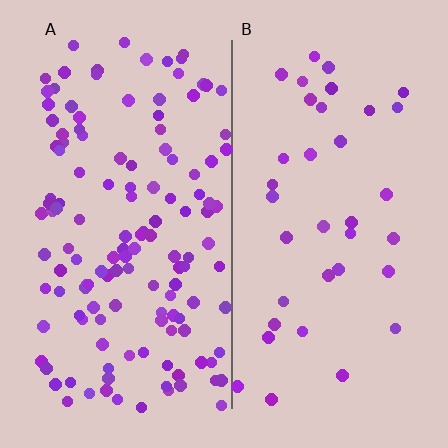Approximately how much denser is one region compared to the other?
Approximately 3.7× — region A over region B.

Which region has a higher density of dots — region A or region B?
A (the left).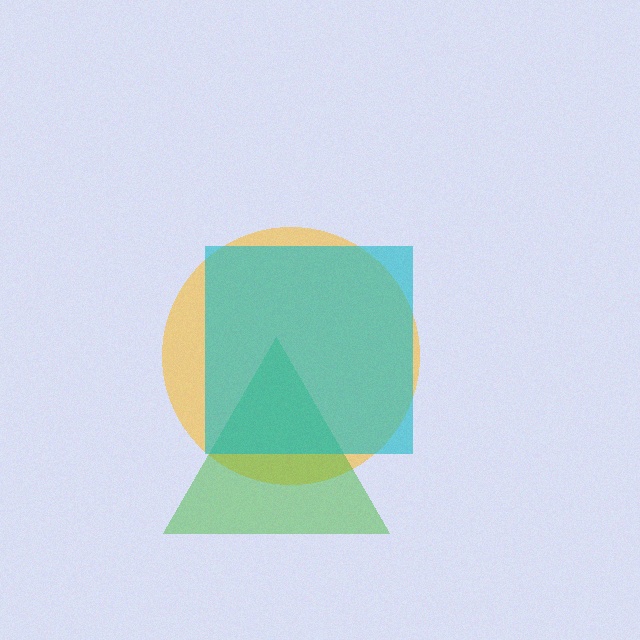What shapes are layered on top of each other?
The layered shapes are: a yellow circle, a green triangle, a cyan square.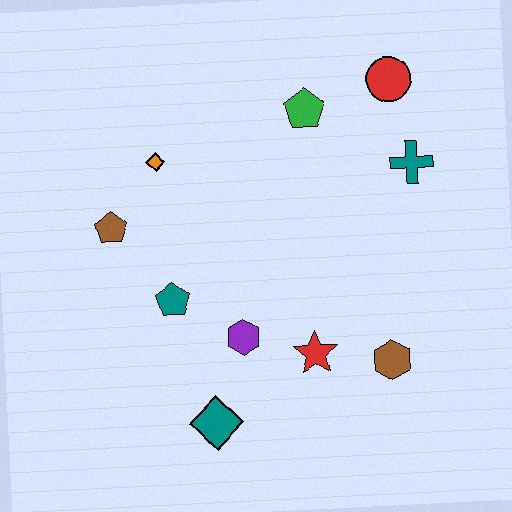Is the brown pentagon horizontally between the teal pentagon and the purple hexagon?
No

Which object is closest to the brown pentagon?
The orange diamond is closest to the brown pentagon.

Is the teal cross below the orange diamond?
Yes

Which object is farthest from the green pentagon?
The teal diamond is farthest from the green pentagon.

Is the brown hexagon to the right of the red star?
Yes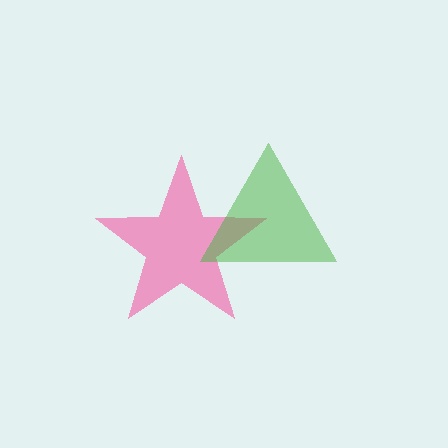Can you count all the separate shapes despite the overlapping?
Yes, there are 2 separate shapes.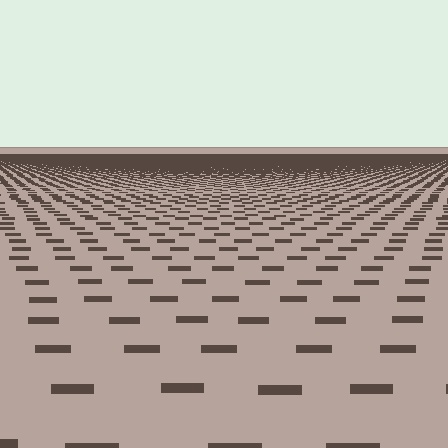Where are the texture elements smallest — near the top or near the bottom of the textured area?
Near the top.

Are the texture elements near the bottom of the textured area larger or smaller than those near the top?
Larger. Near the bottom, elements are closer to the viewer and appear at a bigger on-screen size.